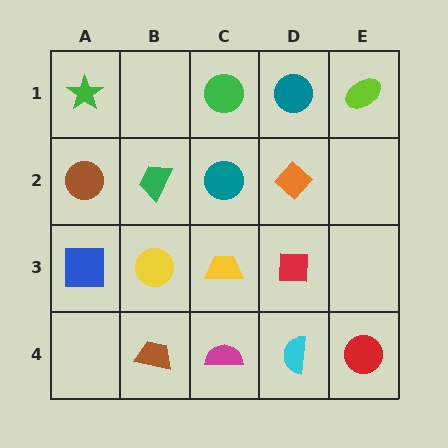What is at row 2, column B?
A green trapezoid.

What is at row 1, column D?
A teal circle.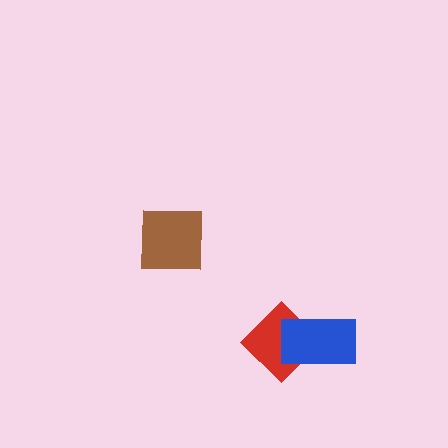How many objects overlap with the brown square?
0 objects overlap with the brown square.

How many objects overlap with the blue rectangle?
1 object overlaps with the blue rectangle.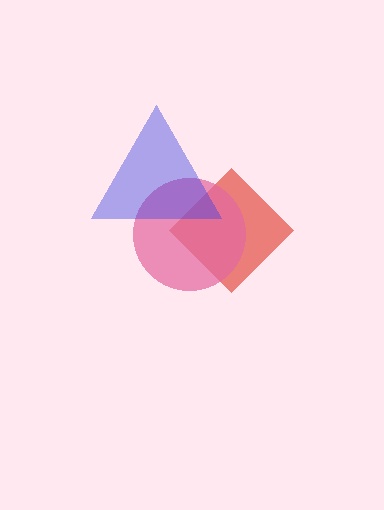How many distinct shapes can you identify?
There are 3 distinct shapes: a red diamond, a pink circle, a blue triangle.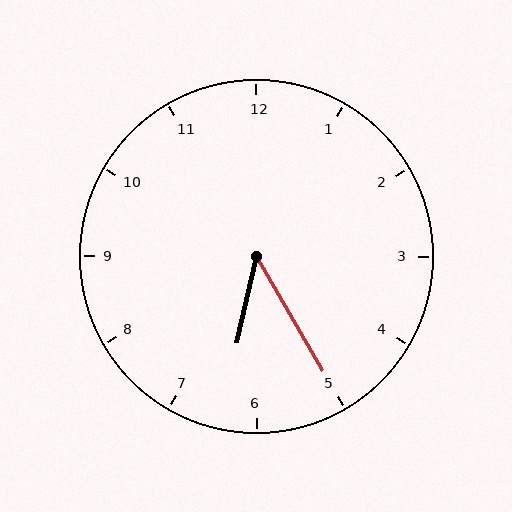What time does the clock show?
6:25.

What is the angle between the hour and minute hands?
Approximately 42 degrees.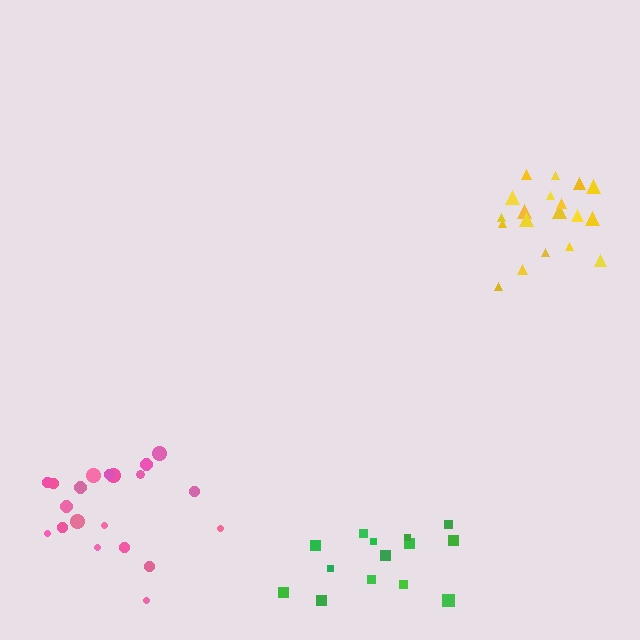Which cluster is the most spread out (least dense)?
Green.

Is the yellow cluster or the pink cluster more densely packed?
Yellow.